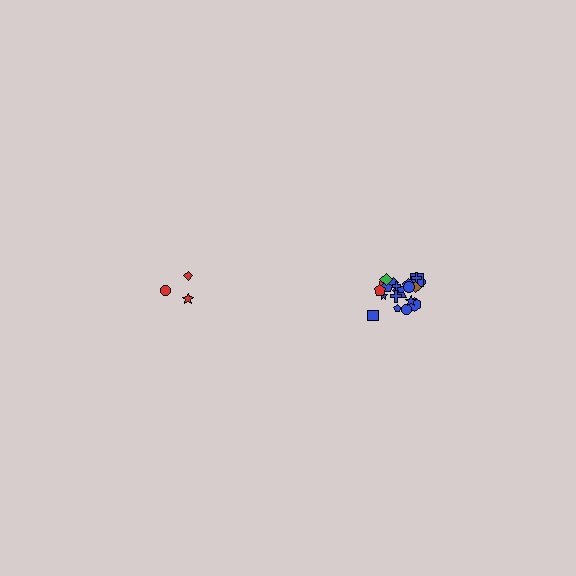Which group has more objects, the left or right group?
The right group.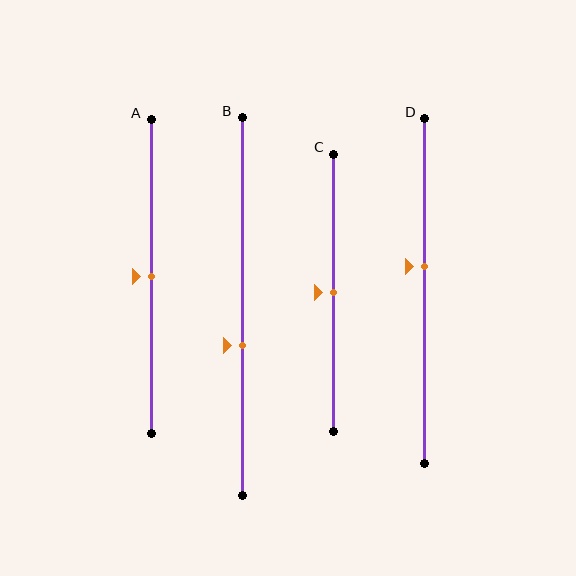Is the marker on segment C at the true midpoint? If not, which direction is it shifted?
Yes, the marker on segment C is at the true midpoint.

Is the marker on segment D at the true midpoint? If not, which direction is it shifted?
No, the marker on segment D is shifted upward by about 7% of the segment length.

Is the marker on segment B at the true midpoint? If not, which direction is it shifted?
No, the marker on segment B is shifted downward by about 10% of the segment length.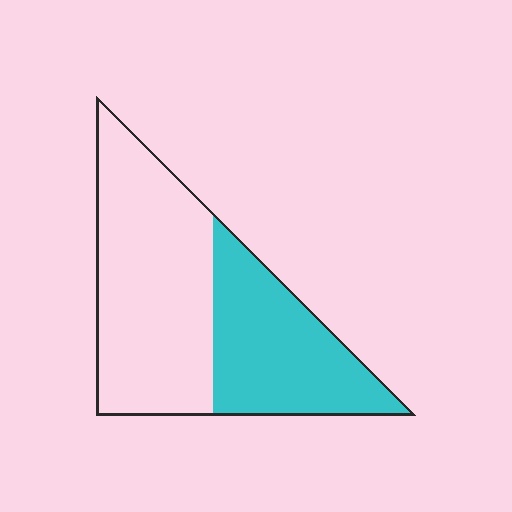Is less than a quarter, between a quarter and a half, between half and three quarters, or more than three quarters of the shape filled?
Between a quarter and a half.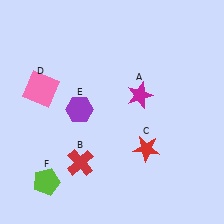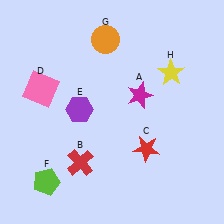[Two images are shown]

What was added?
An orange circle (G), a yellow star (H) were added in Image 2.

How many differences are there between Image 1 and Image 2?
There are 2 differences between the two images.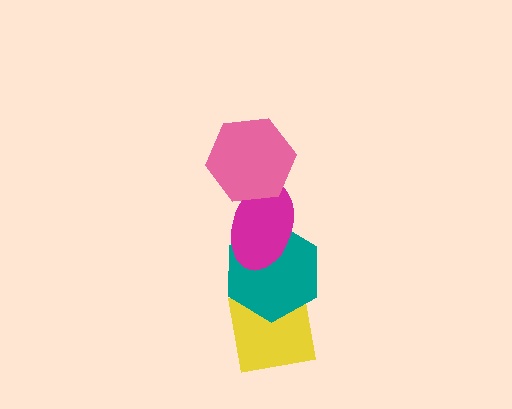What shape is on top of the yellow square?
The teal hexagon is on top of the yellow square.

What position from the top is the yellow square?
The yellow square is 4th from the top.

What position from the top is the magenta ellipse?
The magenta ellipse is 2nd from the top.